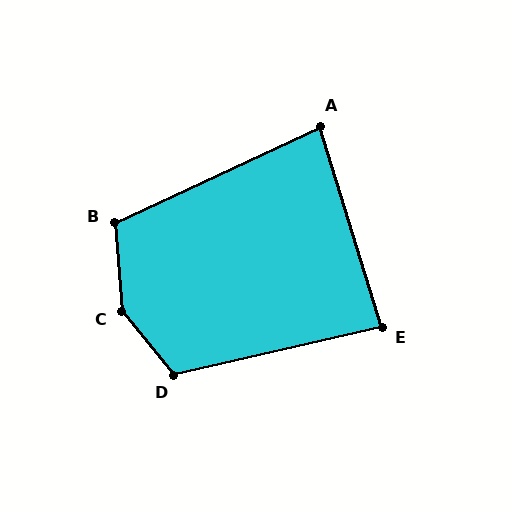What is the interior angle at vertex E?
Approximately 86 degrees (approximately right).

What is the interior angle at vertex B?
Approximately 111 degrees (obtuse).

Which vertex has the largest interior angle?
C, at approximately 146 degrees.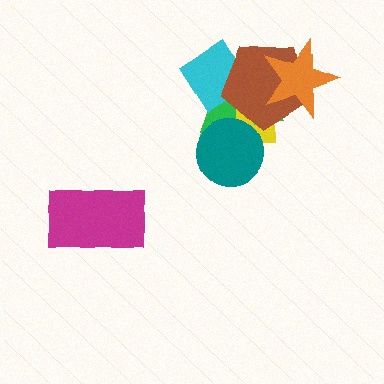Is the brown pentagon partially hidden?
Yes, it is partially covered by another shape.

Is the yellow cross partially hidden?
Yes, it is partially covered by another shape.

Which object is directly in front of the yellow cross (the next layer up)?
The teal circle is directly in front of the yellow cross.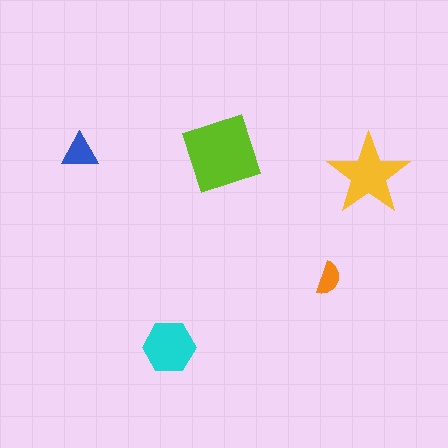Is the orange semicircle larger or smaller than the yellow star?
Smaller.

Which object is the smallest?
The orange semicircle.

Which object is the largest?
The lime diamond.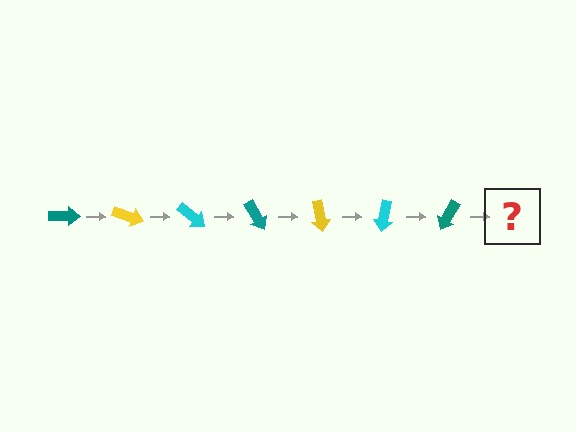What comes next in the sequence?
The next element should be a yellow arrow, rotated 140 degrees from the start.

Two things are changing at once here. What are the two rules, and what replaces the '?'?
The two rules are that it rotates 20 degrees each step and the color cycles through teal, yellow, and cyan. The '?' should be a yellow arrow, rotated 140 degrees from the start.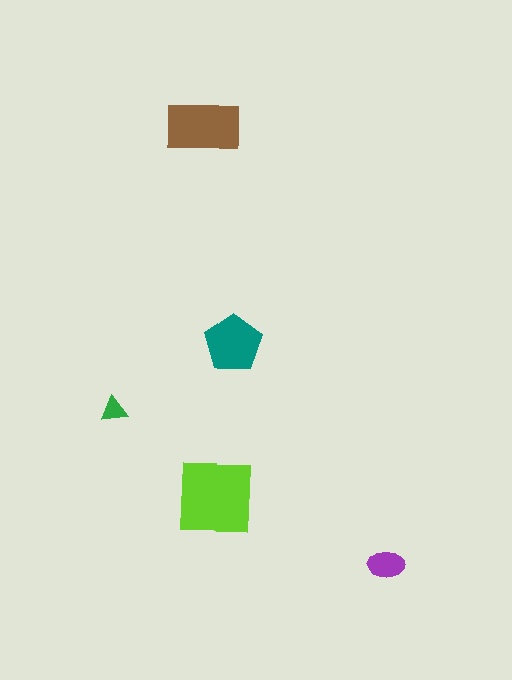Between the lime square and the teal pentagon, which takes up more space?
The lime square.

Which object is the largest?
The lime square.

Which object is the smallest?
The green triangle.